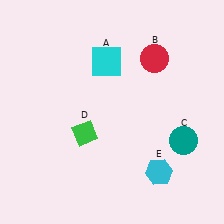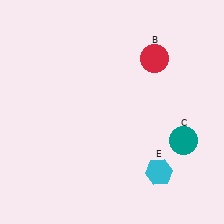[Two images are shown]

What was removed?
The cyan square (A), the green diamond (D) were removed in Image 2.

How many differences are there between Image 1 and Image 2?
There are 2 differences between the two images.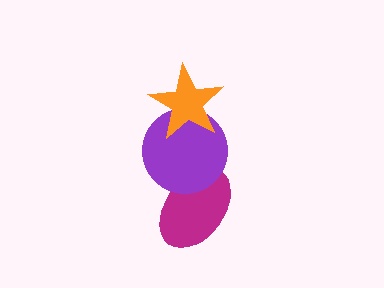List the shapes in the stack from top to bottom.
From top to bottom: the orange star, the purple circle, the magenta ellipse.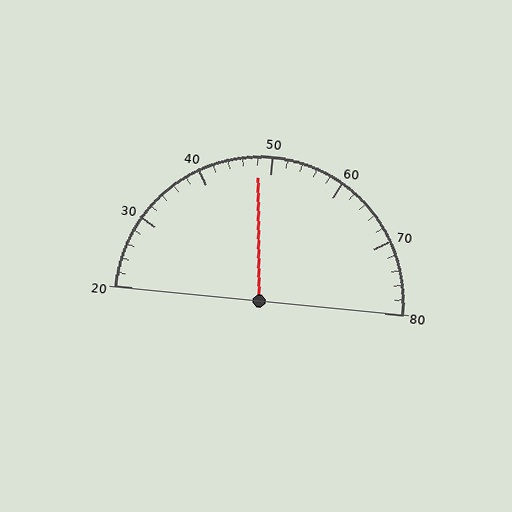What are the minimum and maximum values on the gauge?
The gauge ranges from 20 to 80.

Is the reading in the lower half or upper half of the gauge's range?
The reading is in the lower half of the range (20 to 80).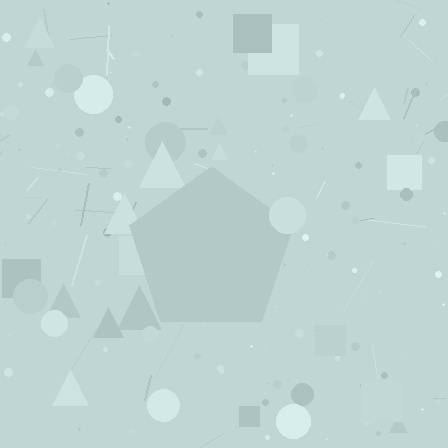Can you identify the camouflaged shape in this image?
The camouflaged shape is a pentagon.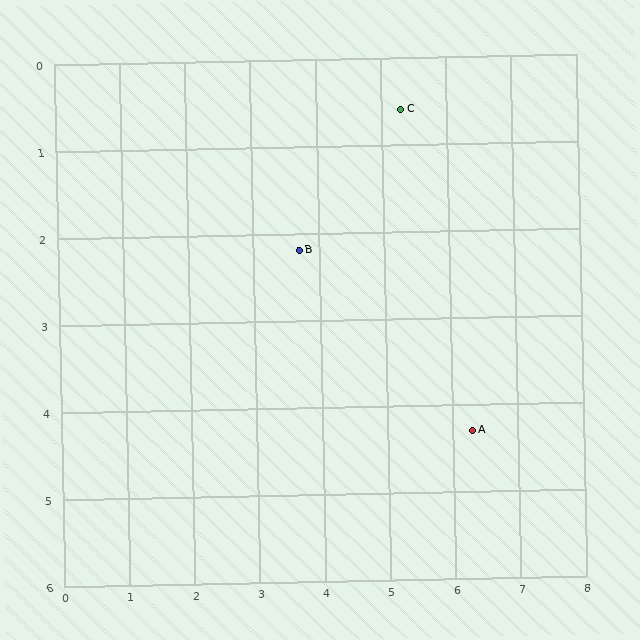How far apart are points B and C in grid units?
Points B and C are about 2.3 grid units apart.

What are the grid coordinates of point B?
Point B is at approximately (3.7, 2.2).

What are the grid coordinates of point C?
Point C is at approximately (5.3, 0.6).